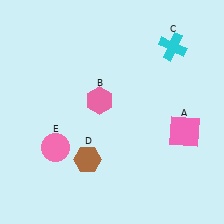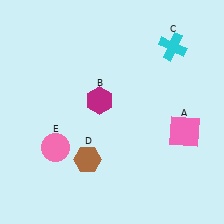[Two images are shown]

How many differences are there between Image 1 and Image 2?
There is 1 difference between the two images.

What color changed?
The hexagon (B) changed from pink in Image 1 to magenta in Image 2.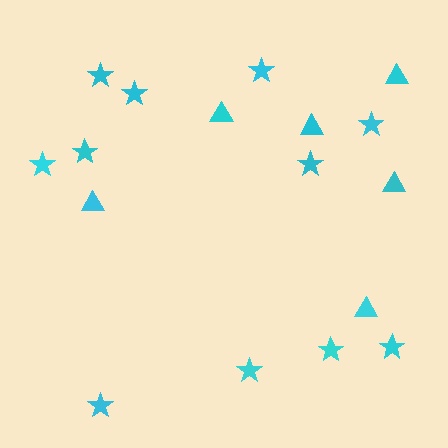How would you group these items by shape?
There are 2 groups: one group of triangles (6) and one group of stars (11).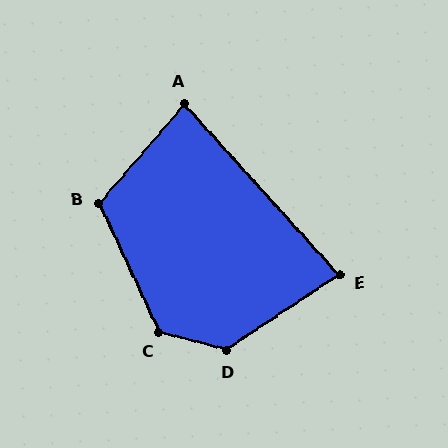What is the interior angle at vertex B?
Approximately 114 degrees (obtuse).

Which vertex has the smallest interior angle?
E, at approximately 82 degrees.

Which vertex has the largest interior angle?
D, at approximately 131 degrees.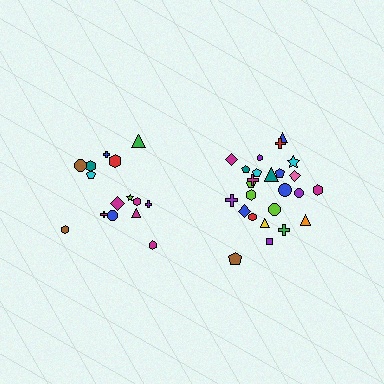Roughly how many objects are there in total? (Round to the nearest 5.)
Roughly 40 objects in total.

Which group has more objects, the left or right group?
The right group.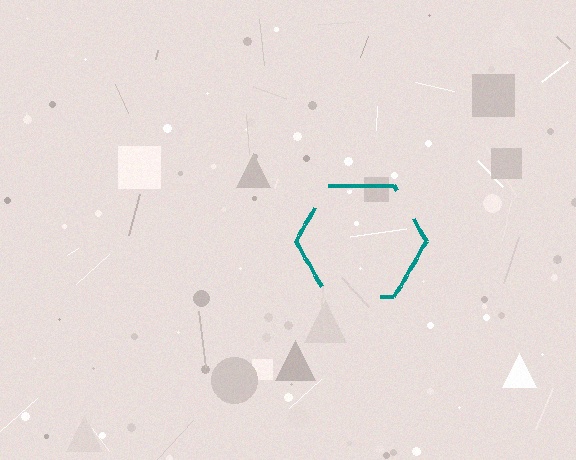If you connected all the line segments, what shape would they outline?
They would outline a hexagon.